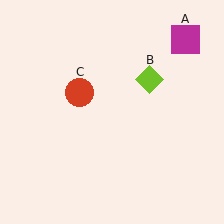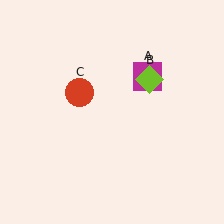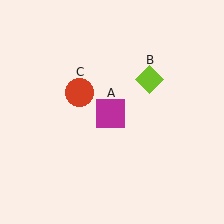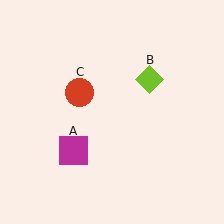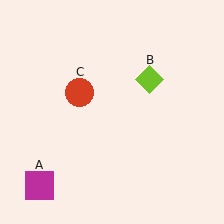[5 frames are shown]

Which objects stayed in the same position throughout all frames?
Lime diamond (object B) and red circle (object C) remained stationary.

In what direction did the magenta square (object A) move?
The magenta square (object A) moved down and to the left.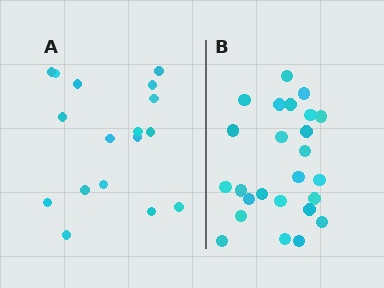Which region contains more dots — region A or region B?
Region B (the right region) has more dots.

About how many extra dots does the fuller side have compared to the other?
Region B has roughly 8 or so more dots than region A.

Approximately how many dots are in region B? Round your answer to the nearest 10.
About 20 dots. (The exact count is 25, which rounds to 20.)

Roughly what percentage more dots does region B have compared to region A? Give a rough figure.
About 45% more.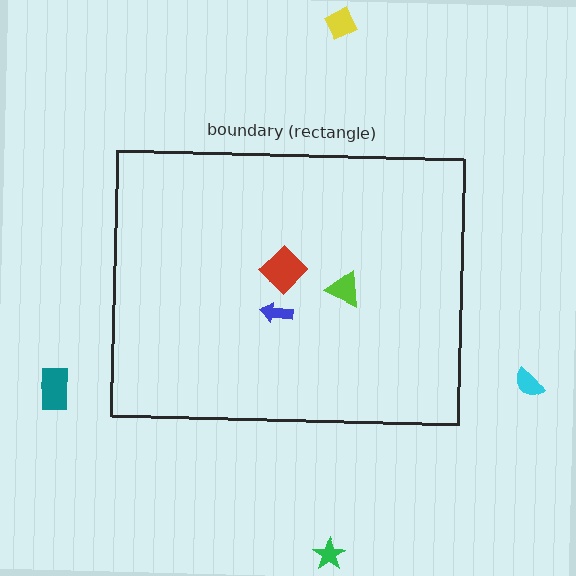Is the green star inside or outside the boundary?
Outside.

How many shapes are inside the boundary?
3 inside, 4 outside.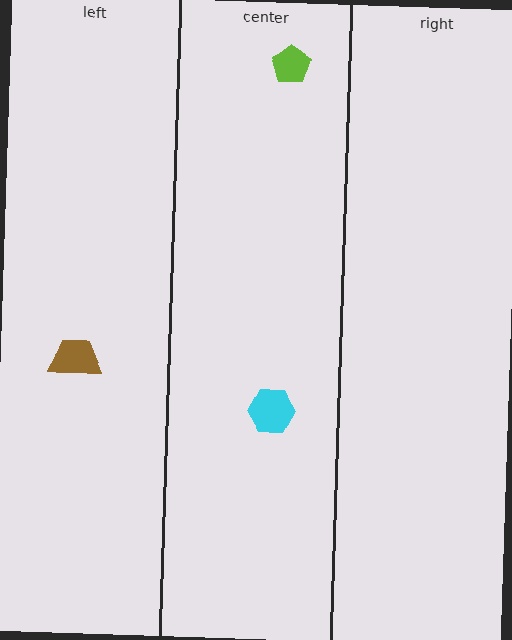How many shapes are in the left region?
1.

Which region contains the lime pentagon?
The center region.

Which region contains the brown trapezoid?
The left region.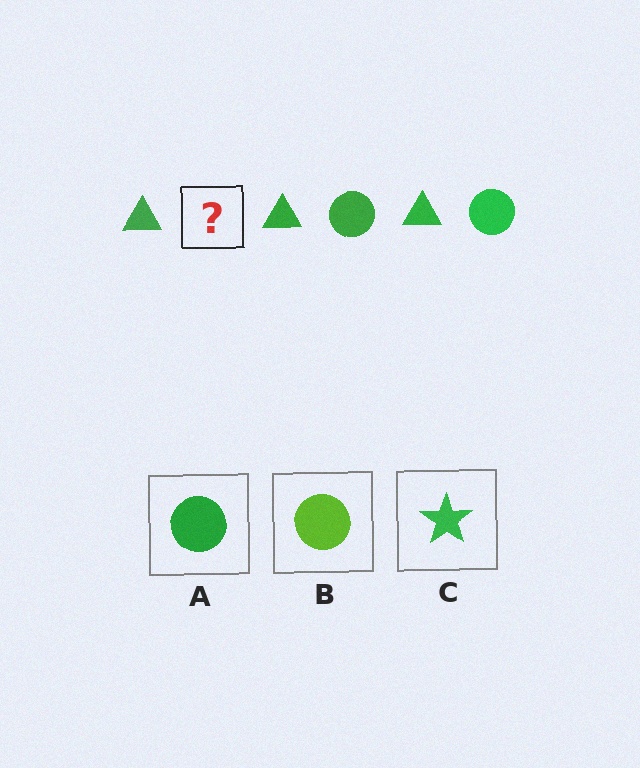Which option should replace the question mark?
Option A.